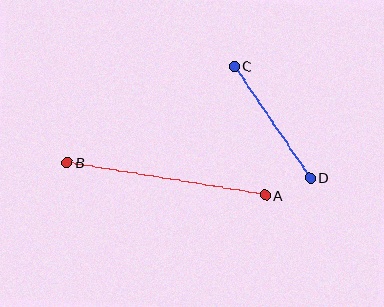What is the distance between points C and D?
The distance is approximately 135 pixels.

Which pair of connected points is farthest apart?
Points A and B are farthest apart.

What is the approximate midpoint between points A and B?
The midpoint is at approximately (166, 179) pixels.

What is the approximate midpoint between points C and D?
The midpoint is at approximately (272, 122) pixels.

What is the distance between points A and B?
The distance is approximately 201 pixels.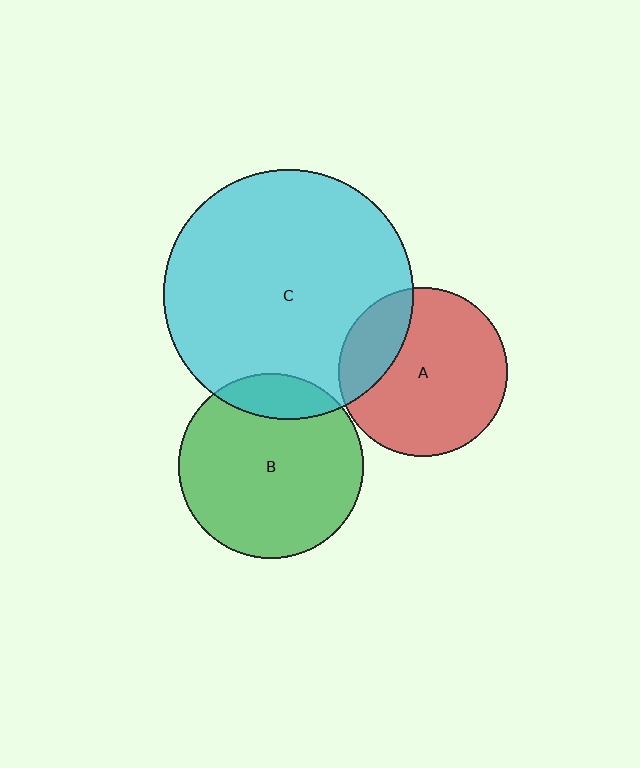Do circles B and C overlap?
Yes.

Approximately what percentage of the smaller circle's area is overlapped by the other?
Approximately 15%.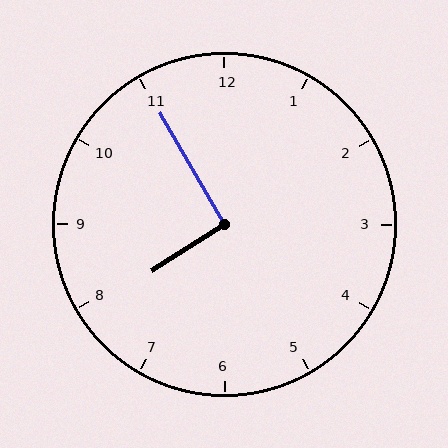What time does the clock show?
7:55.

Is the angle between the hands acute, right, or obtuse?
It is right.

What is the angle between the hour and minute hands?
Approximately 92 degrees.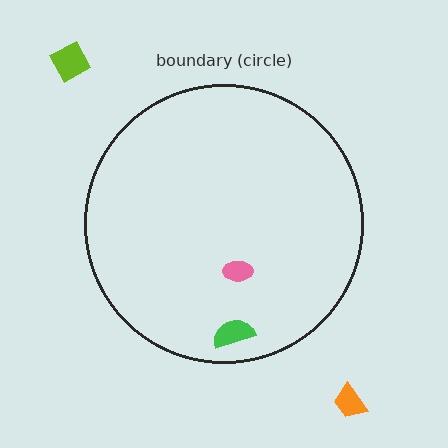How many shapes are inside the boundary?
2 inside, 2 outside.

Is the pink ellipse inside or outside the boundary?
Inside.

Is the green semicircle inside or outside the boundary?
Inside.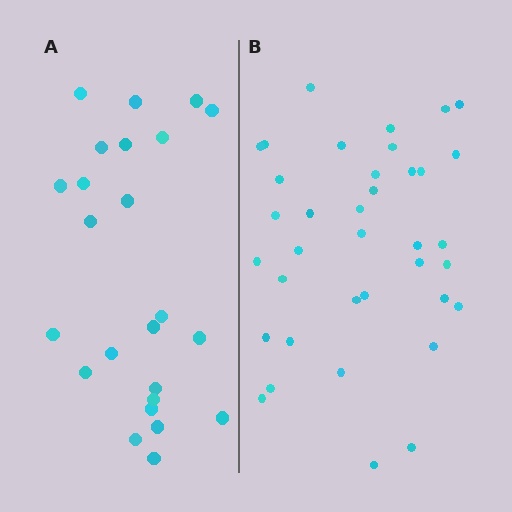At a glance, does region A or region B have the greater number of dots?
Region B (the right region) has more dots.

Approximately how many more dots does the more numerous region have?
Region B has approximately 15 more dots than region A.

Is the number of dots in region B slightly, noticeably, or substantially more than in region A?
Region B has substantially more. The ratio is roughly 1.5 to 1.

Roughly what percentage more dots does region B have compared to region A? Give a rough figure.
About 55% more.